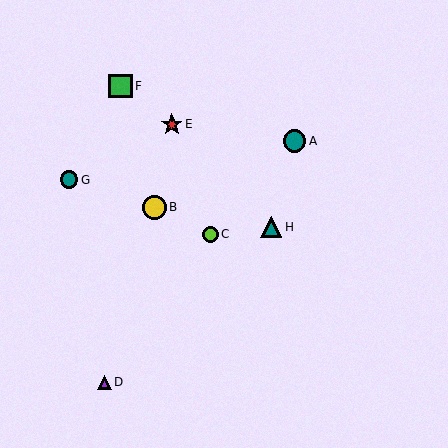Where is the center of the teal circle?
The center of the teal circle is at (69, 180).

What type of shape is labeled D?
Shape D is a purple triangle.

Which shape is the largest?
The yellow circle (labeled B) is the largest.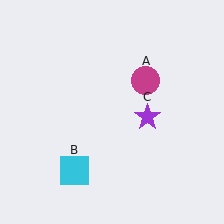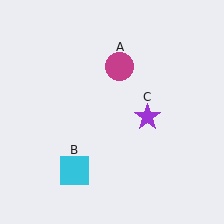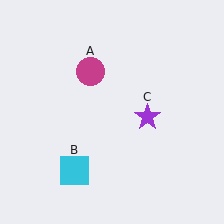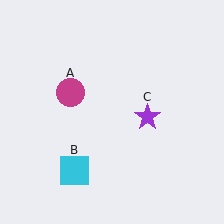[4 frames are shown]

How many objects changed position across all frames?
1 object changed position: magenta circle (object A).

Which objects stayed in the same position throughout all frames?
Cyan square (object B) and purple star (object C) remained stationary.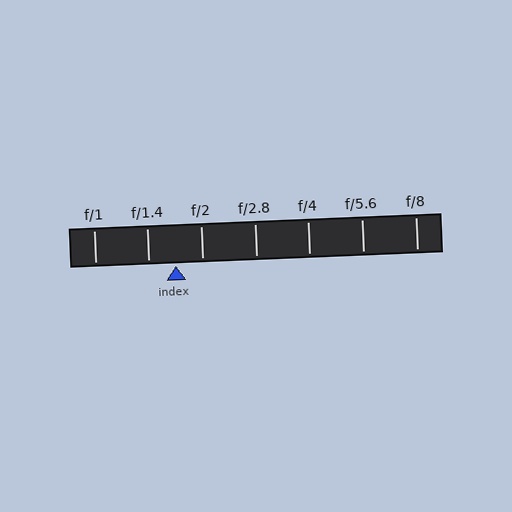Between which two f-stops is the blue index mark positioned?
The index mark is between f/1.4 and f/2.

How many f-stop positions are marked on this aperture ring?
There are 7 f-stop positions marked.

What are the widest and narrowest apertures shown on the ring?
The widest aperture shown is f/1 and the narrowest is f/8.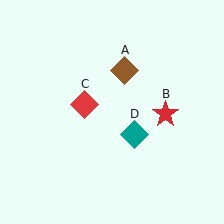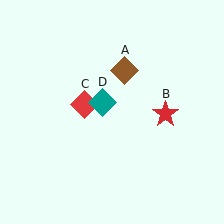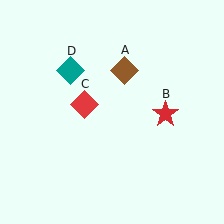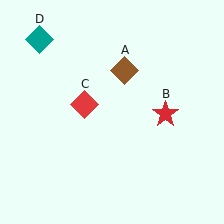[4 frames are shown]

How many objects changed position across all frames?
1 object changed position: teal diamond (object D).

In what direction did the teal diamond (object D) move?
The teal diamond (object D) moved up and to the left.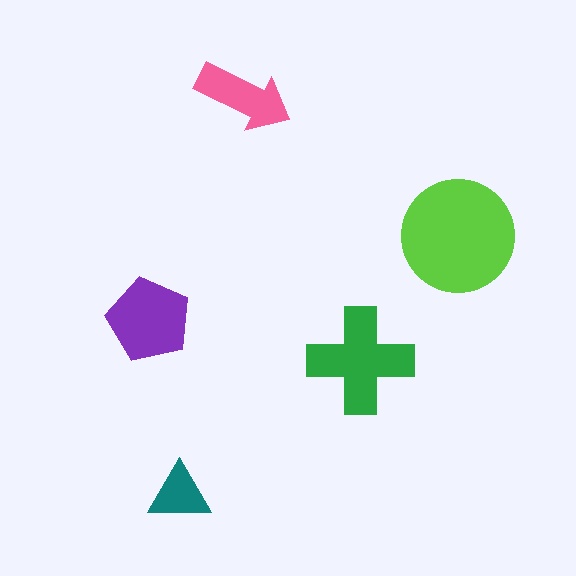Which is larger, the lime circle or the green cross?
The lime circle.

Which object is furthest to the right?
The lime circle is rightmost.